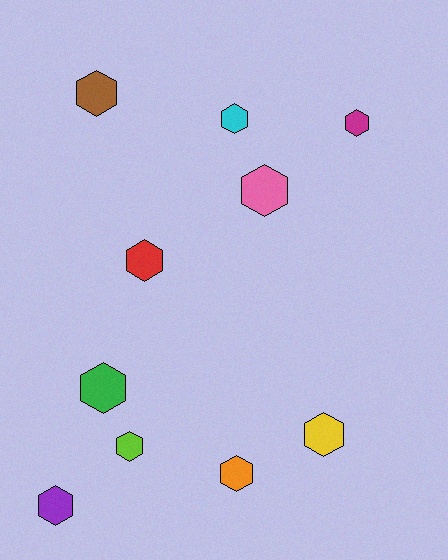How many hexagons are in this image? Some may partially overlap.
There are 10 hexagons.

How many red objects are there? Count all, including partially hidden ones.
There is 1 red object.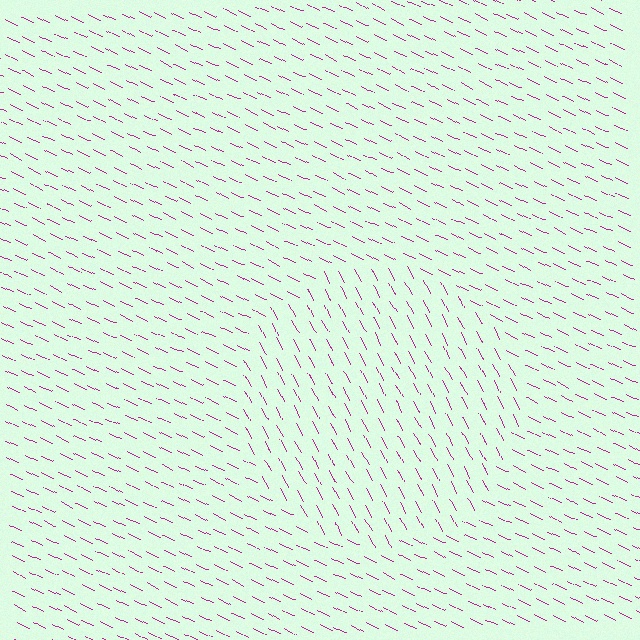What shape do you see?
I see a circle.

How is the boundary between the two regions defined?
The boundary is defined purely by a change in line orientation (approximately 37 degrees difference). All lines are the same color and thickness.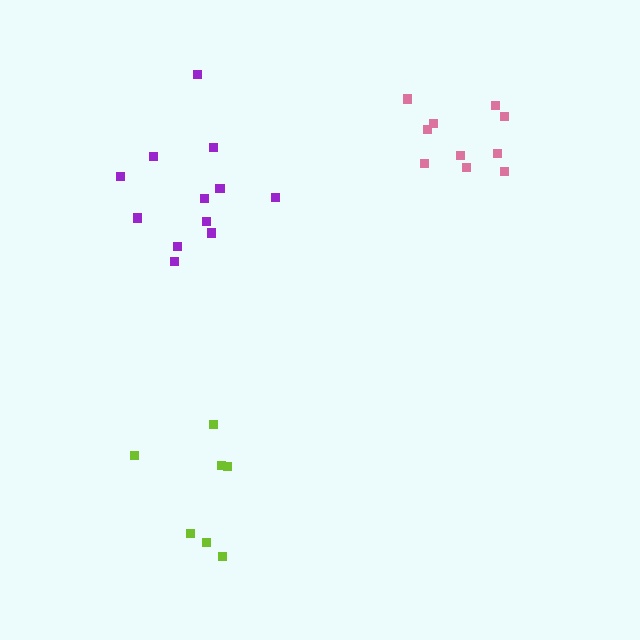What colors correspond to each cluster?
The clusters are colored: pink, purple, lime.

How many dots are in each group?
Group 1: 10 dots, Group 2: 12 dots, Group 3: 7 dots (29 total).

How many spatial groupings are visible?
There are 3 spatial groupings.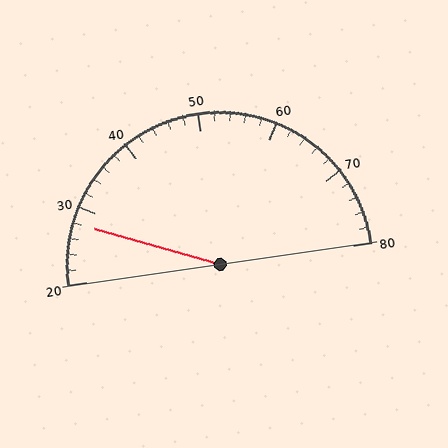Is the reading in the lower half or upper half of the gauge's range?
The reading is in the lower half of the range (20 to 80).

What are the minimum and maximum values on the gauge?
The gauge ranges from 20 to 80.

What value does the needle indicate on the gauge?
The needle indicates approximately 28.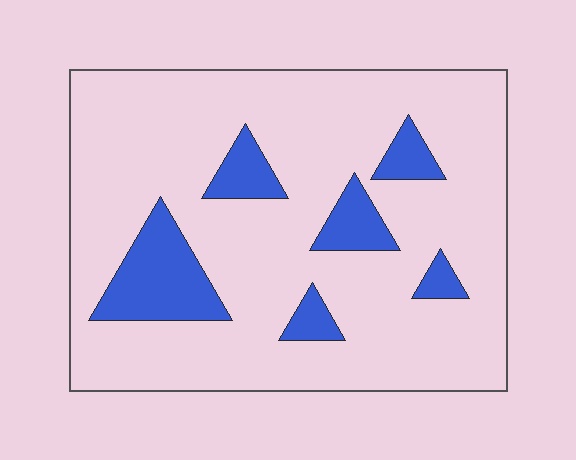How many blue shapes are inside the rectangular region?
6.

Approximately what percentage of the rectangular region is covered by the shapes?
Approximately 15%.